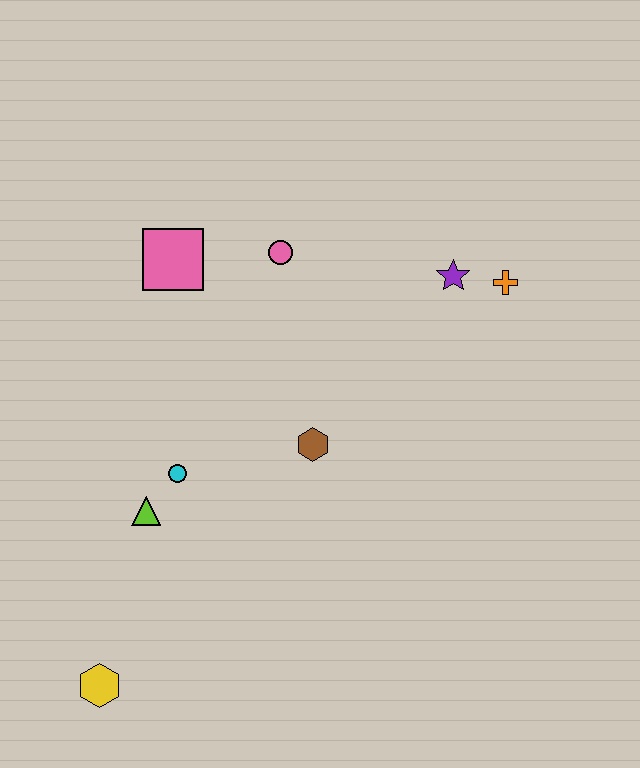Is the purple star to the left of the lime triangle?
No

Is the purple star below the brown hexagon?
No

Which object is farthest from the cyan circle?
The orange cross is farthest from the cyan circle.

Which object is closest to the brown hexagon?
The cyan circle is closest to the brown hexagon.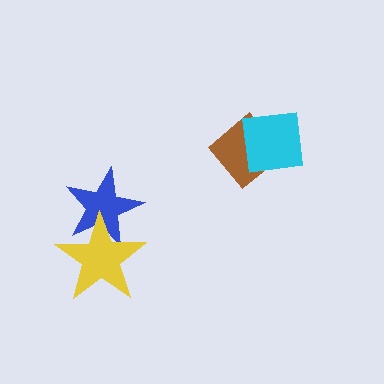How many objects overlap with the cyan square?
1 object overlaps with the cyan square.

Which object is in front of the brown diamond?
The cyan square is in front of the brown diamond.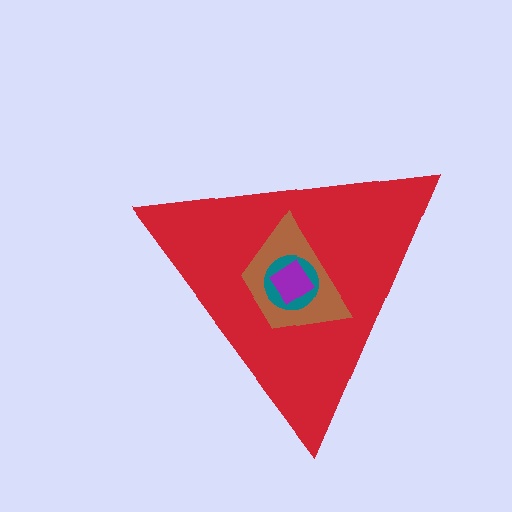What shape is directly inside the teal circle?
The purple diamond.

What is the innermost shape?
The purple diamond.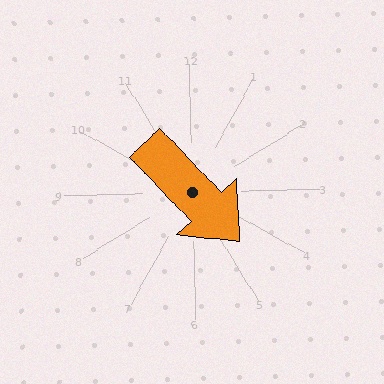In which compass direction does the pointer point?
Southeast.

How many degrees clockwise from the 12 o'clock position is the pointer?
Approximately 138 degrees.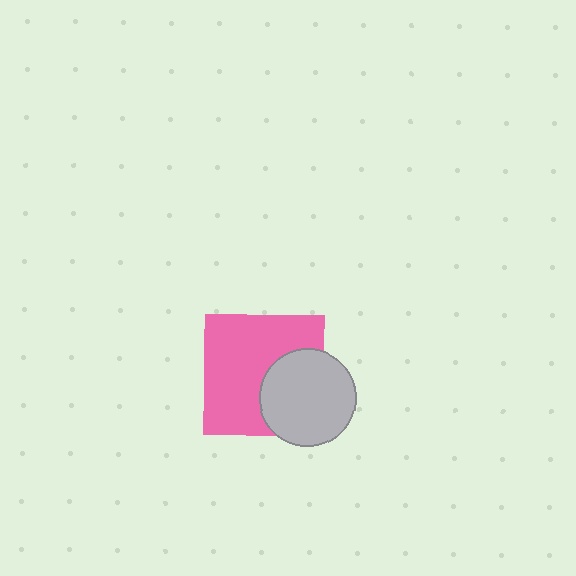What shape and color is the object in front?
The object in front is a light gray circle.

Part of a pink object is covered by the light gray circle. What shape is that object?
It is a square.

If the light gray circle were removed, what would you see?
You would see the complete pink square.